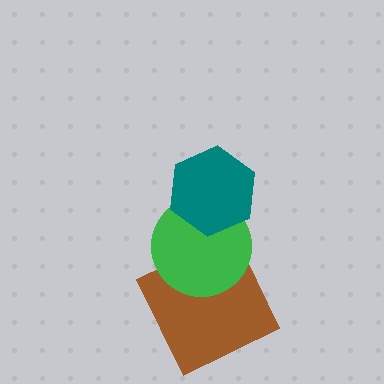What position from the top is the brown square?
The brown square is 3rd from the top.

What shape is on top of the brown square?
The green circle is on top of the brown square.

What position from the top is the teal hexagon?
The teal hexagon is 1st from the top.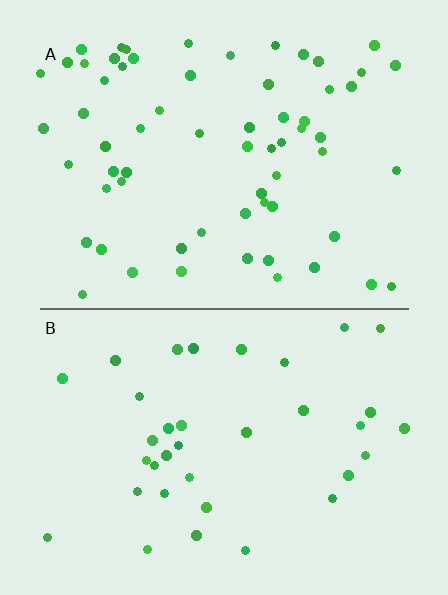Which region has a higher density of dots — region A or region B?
A (the top).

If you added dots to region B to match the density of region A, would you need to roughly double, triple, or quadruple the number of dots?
Approximately double.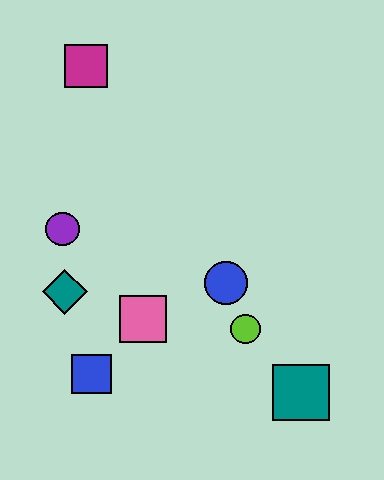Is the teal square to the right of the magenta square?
Yes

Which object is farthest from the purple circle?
The teal square is farthest from the purple circle.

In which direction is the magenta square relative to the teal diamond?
The magenta square is above the teal diamond.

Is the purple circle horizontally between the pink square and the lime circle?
No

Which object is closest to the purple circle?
The teal diamond is closest to the purple circle.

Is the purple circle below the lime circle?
No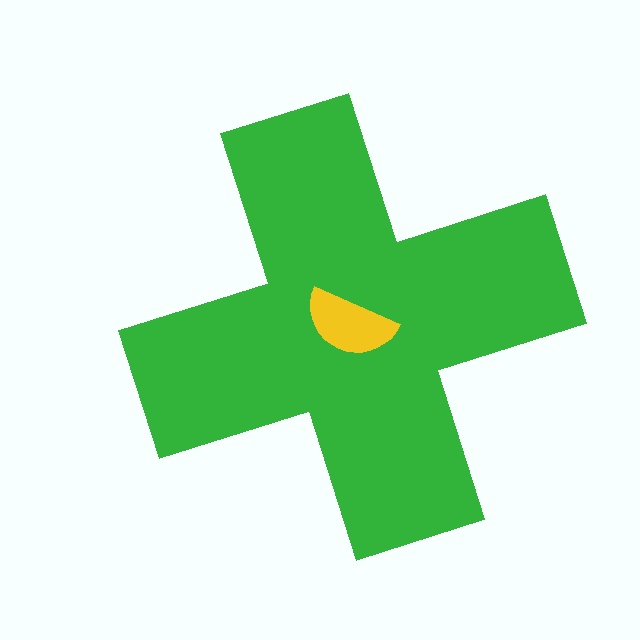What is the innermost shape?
The yellow semicircle.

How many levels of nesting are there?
2.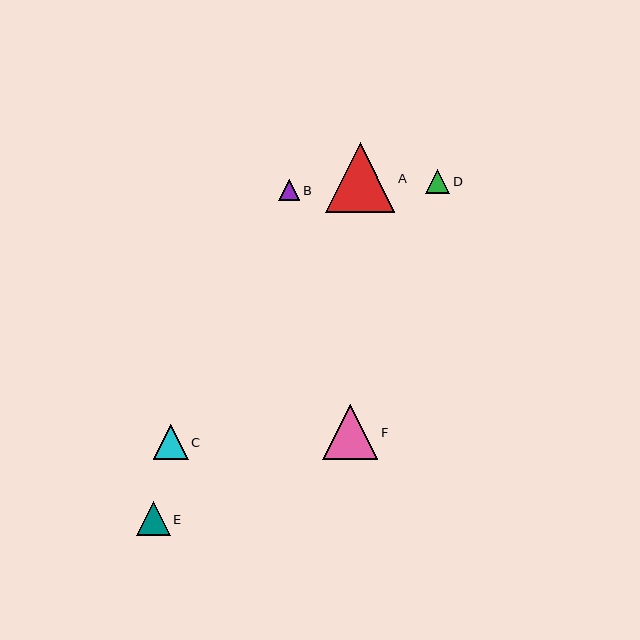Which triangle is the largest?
Triangle A is the largest with a size of approximately 69 pixels.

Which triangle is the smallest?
Triangle B is the smallest with a size of approximately 21 pixels.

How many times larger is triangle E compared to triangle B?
Triangle E is approximately 1.6 times the size of triangle B.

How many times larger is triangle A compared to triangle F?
Triangle A is approximately 1.3 times the size of triangle F.